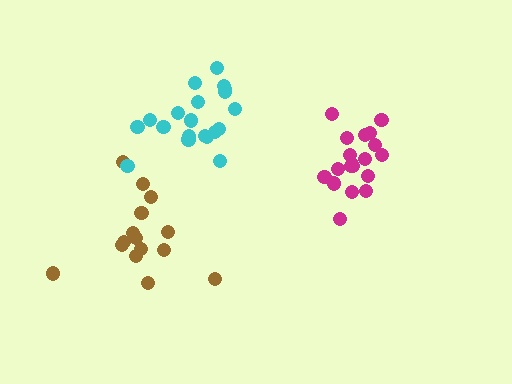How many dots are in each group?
Group 1: 19 dots, Group 2: 15 dots, Group 3: 20 dots (54 total).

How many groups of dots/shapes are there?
There are 3 groups.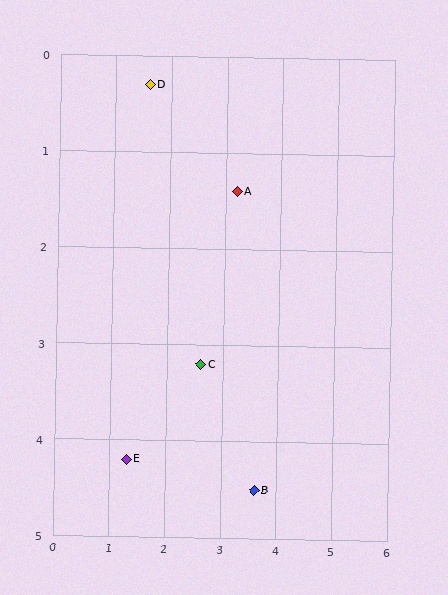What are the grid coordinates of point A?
Point A is at approximately (3.2, 1.4).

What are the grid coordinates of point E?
Point E is at approximately (1.3, 4.2).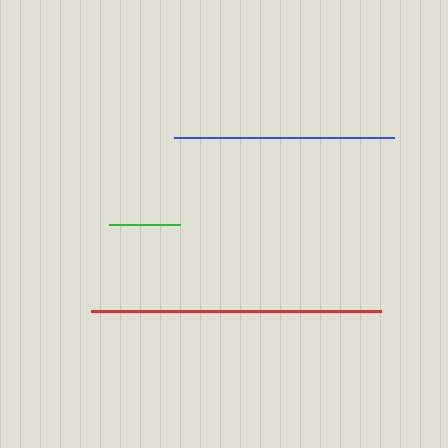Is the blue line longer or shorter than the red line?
The red line is longer than the blue line.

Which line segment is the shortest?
The green line is the shortest at approximately 72 pixels.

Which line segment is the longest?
The red line is the longest at approximately 290 pixels.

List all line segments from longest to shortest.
From longest to shortest: red, blue, green.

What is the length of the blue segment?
The blue segment is approximately 220 pixels long.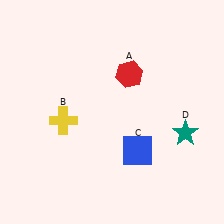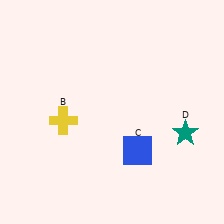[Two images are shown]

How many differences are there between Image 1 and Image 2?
There is 1 difference between the two images.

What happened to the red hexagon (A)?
The red hexagon (A) was removed in Image 2. It was in the top-right area of Image 1.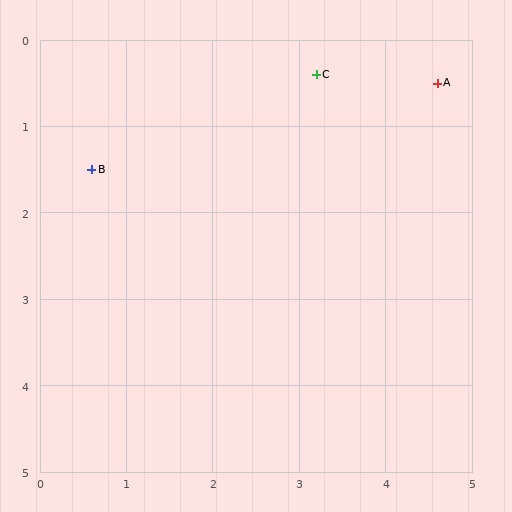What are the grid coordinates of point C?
Point C is at approximately (3.2, 0.4).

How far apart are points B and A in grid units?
Points B and A are about 4.1 grid units apart.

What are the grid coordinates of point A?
Point A is at approximately (4.6, 0.5).